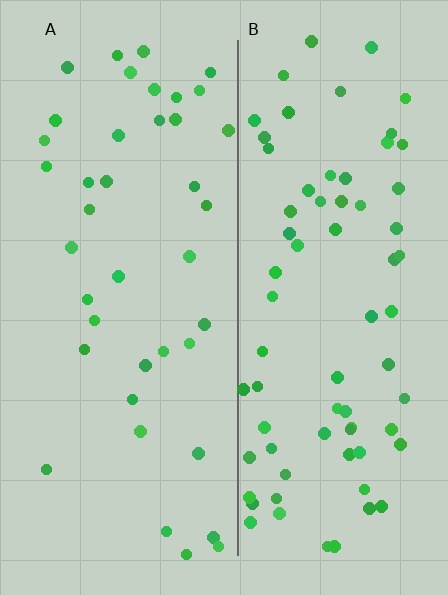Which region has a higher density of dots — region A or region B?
B (the right).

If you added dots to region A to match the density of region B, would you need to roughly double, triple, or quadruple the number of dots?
Approximately double.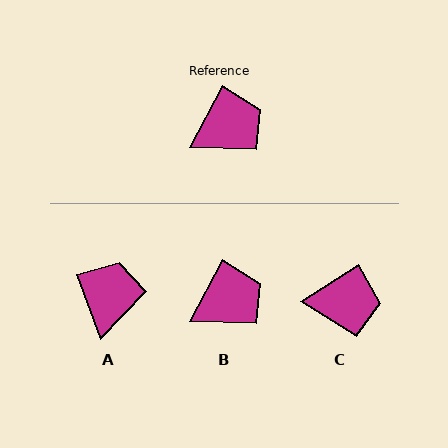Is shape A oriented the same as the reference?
No, it is off by about 48 degrees.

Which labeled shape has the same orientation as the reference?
B.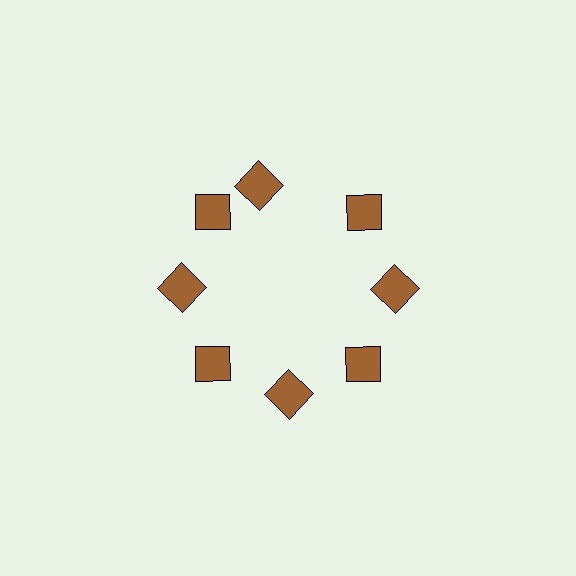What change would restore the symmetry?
The symmetry would be restored by rotating it back into even spacing with its neighbors so that all 8 squares sit at equal angles and equal distance from the center.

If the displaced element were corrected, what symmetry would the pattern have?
It would have 8-fold rotational symmetry — the pattern would map onto itself every 45 degrees.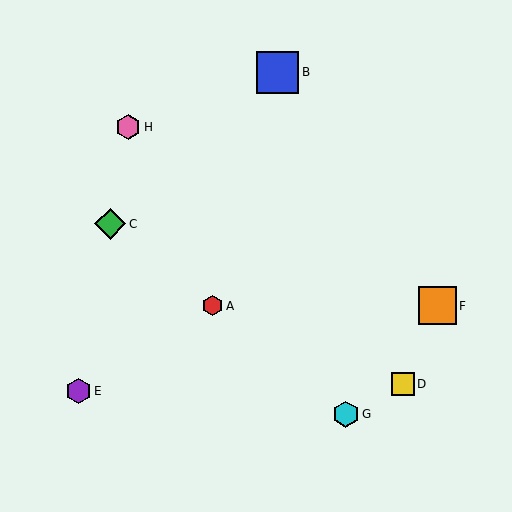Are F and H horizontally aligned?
No, F is at y≈306 and H is at y≈127.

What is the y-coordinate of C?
Object C is at y≈224.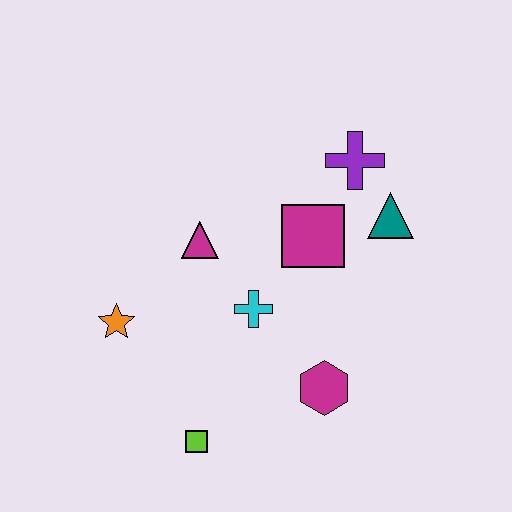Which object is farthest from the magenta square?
The lime square is farthest from the magenta square.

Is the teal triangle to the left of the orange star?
No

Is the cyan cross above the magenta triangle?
No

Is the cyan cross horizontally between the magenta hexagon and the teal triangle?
No